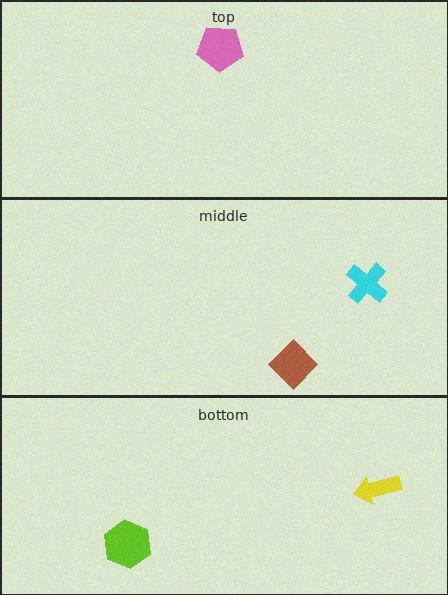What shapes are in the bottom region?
The yellow arrow, the lime hexagon.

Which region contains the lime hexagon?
The bottom region.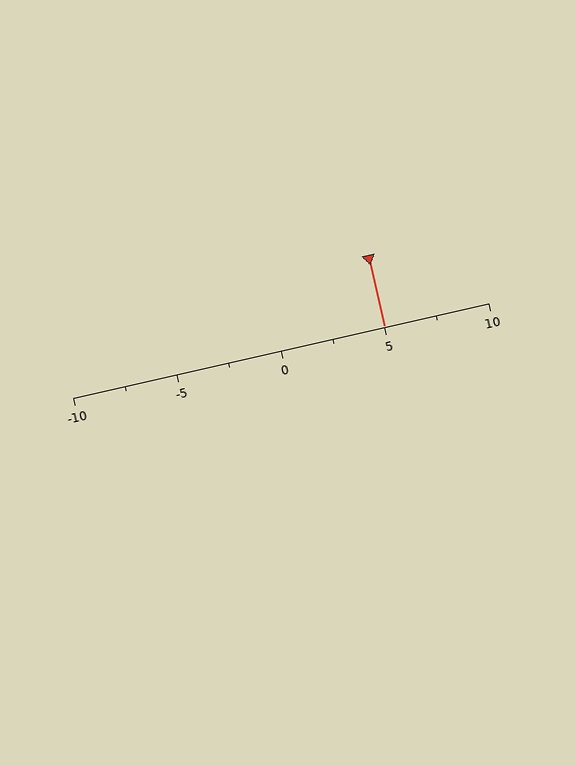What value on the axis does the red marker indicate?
The marker indicates approximately 5.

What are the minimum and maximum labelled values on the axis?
The axis runs from -10 to 10.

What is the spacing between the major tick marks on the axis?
The major ticks are spaced 5 apart.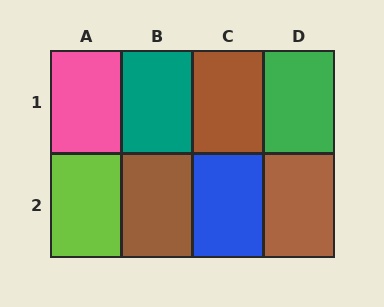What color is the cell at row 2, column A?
Lime.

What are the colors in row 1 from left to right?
Pink, teal, brown, green.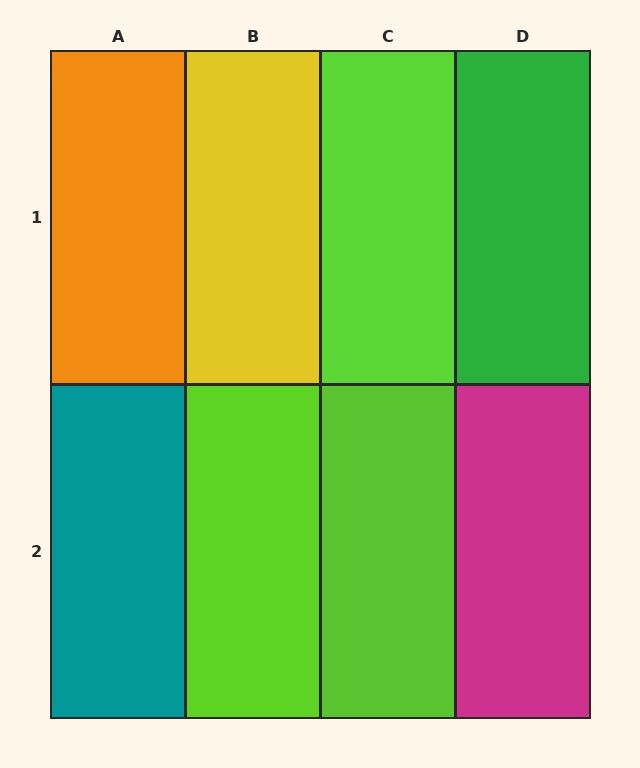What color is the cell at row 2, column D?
Magenta.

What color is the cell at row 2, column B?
Lime.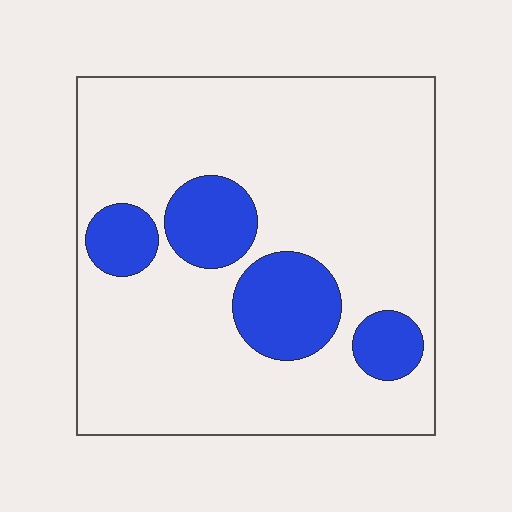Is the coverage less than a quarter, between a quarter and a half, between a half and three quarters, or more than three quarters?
Less than a quarter.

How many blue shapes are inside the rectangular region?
4.